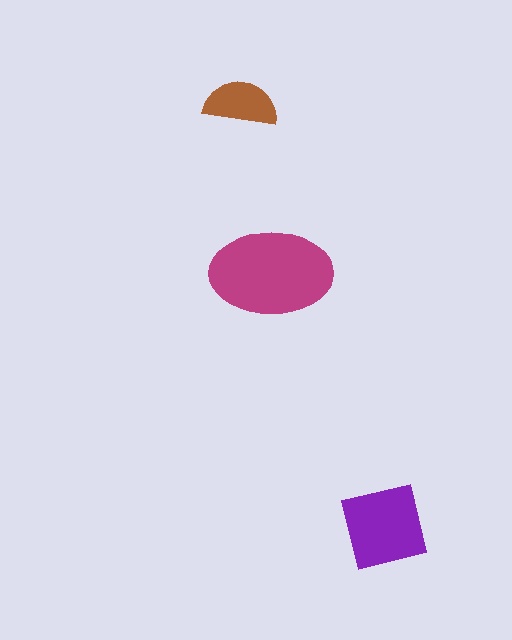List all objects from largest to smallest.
The magenta ellipse, the purple square, the brown semicircle.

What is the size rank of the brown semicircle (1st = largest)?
3rd.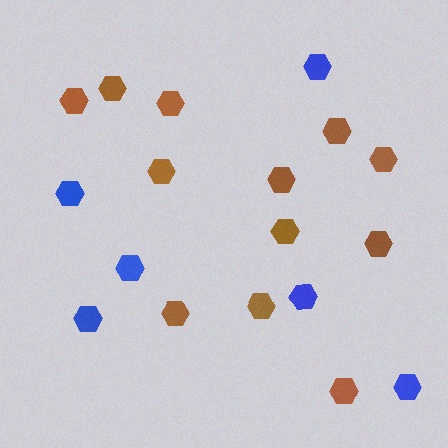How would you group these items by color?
There are 2 groups: one group of blue hexagons (6) and one group of brown hexagons (12).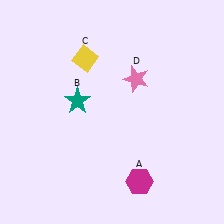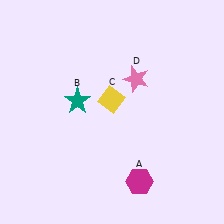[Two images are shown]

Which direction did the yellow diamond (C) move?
The yellow diamond (C) moved down.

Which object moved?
The yellow diamond (C) moved down.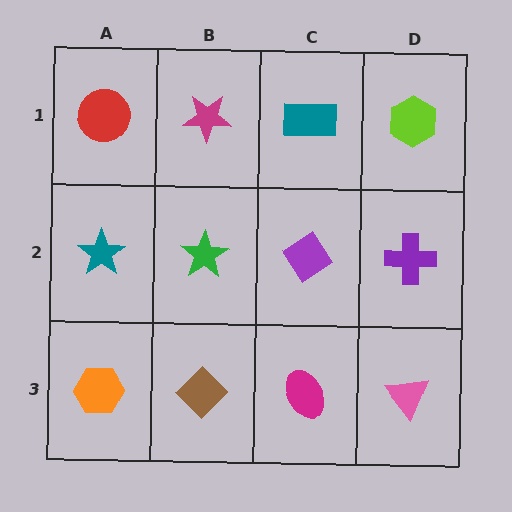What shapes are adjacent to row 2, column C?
A teal rectangle (row 1, column C), a magenta ellipse (row 3, column C), a green star (row 2, column B), a purple cross (row 2, column D).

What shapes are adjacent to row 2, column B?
A magenta star (row 1, column B), a brown diamond (row 3, column B), a teal star (row 2, column A), a purple diamond (row 2, column C).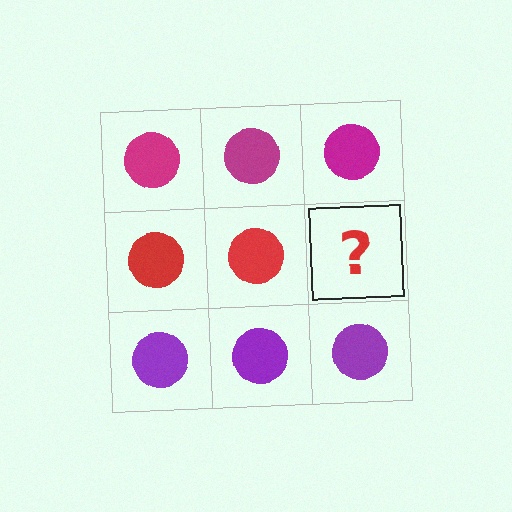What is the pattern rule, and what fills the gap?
The rule is that each row has a consistent color. The gap should be filled with a red circle.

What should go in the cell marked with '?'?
The missing cell should contain a red circle.